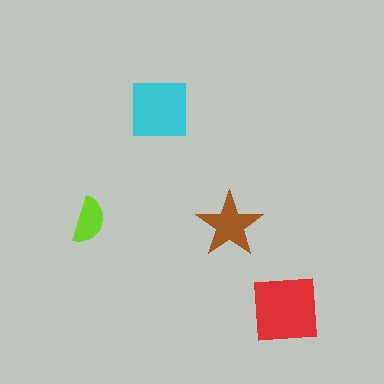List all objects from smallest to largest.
The lime semicircle, the brown star, the cyan square, the red square.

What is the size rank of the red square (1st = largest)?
1st.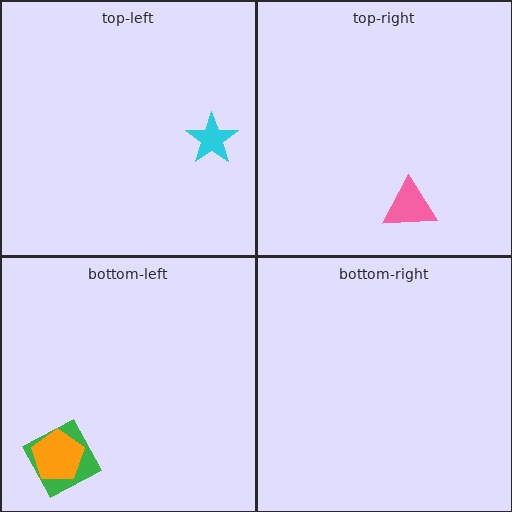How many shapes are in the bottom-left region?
2.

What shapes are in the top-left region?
The cyan star.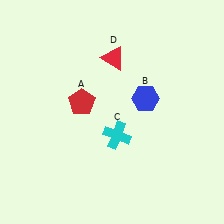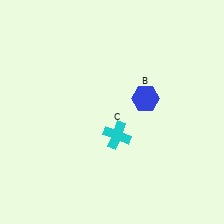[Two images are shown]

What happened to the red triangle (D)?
The red triangle (D) was removed in Image 2. It was in the top-right area of Image 1.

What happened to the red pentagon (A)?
The red pentagon (A) was removed in Image 2. It was in the top-left area of Image 1.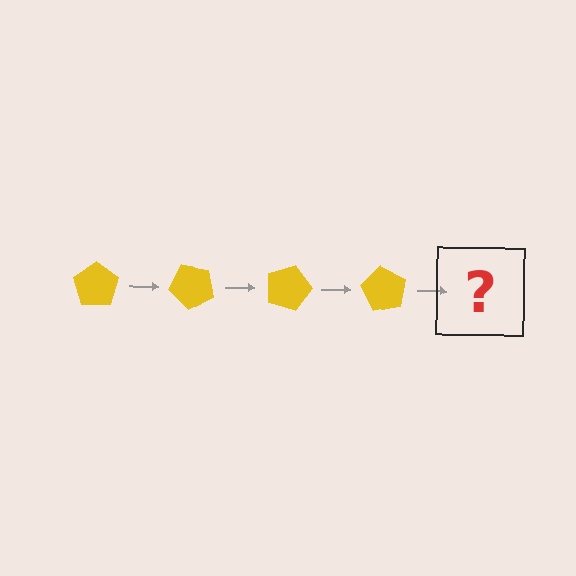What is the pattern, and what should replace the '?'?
The pattern is that the pentagon rotates 45 degrees each step. The '?' should be a yellow pentagon rotated 180 degrees.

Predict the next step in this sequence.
The next step is a yellow pentagon rotated 180 degrees.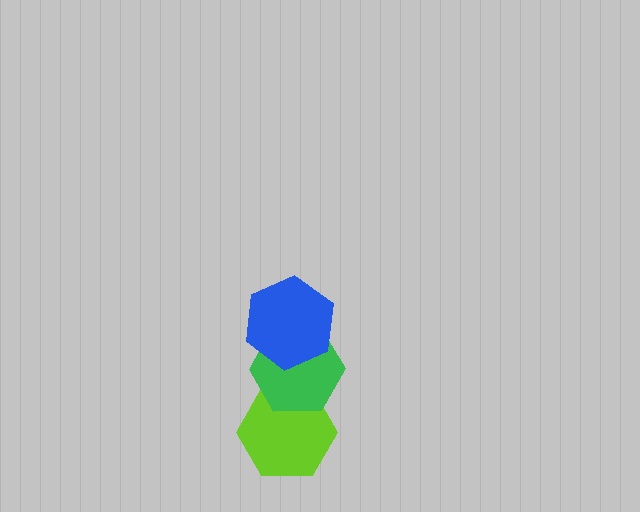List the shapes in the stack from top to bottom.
From top to bottom: the blue hexagon, the green hexagon, the lime hexagon.